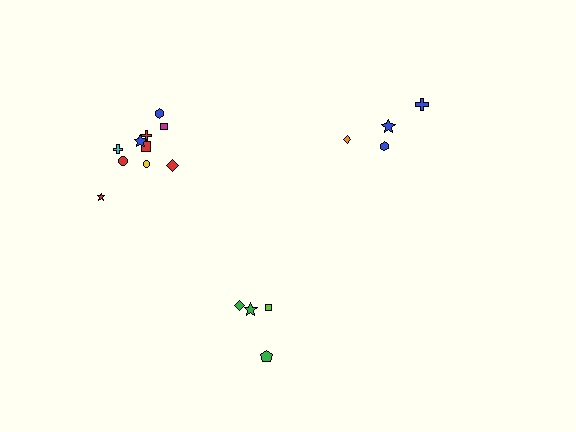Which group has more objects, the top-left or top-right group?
The top-left group.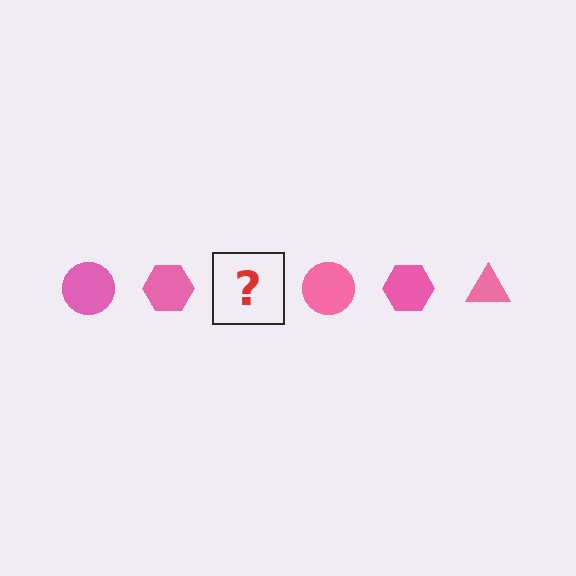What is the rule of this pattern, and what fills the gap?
The rule is that the pattern cycles through circle, hexagon, triangle shapes in pink. The gap should be filled with a pink triangle.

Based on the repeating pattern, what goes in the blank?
The blank should be a pink triangle.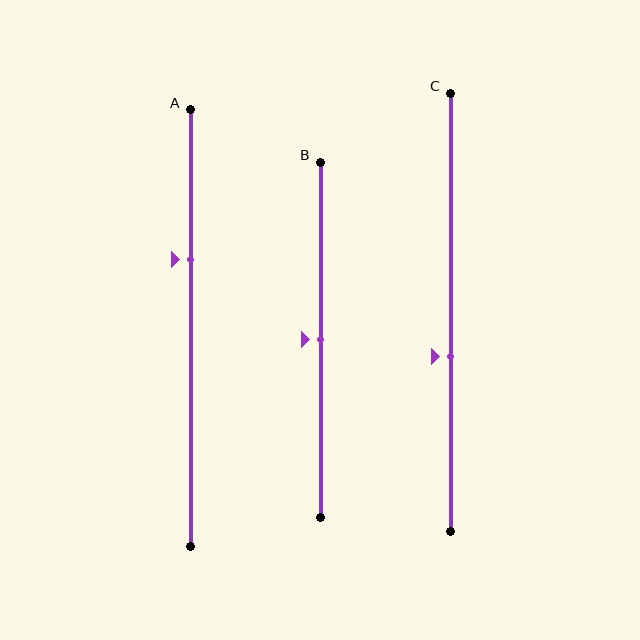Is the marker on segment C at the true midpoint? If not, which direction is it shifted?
No, the marker on segment C is shifted downward by about 10% of the segment length.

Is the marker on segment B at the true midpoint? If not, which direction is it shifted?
Yes, the marker on segment B is at the true midpoint.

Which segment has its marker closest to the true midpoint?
Segment B has its marker closest to the true midpoint.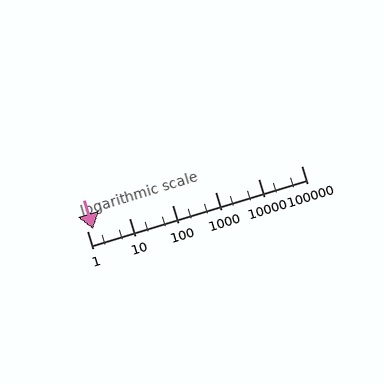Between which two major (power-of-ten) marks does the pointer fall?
The pointer is between 1 and 10.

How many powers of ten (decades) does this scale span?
The scale spans 5 decades, from 1 to 100000.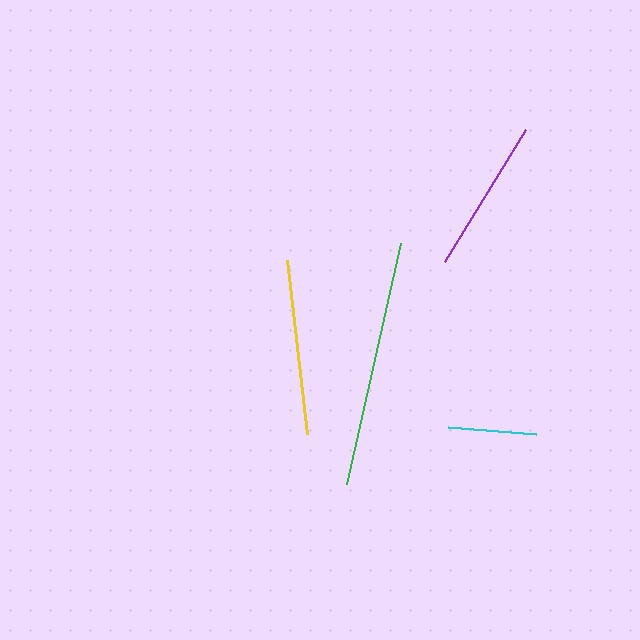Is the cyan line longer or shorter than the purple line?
The purple line is longer than the cyan line.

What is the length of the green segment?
The green segment is approximately 247 pixels long.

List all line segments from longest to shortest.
From longest to shortest: green, yellow, purple, cyan.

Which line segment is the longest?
The green line is the longest at approximately 247 pixels.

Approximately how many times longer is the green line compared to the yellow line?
The green line is approximately 1.4 times the length of the yellow line.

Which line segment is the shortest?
The cyan line is the shortest at approximately 88 pixels.